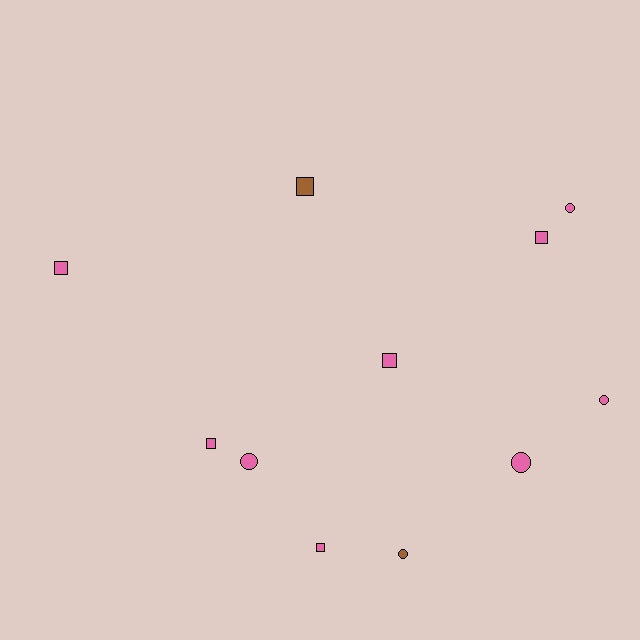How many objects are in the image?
There are 11 objects.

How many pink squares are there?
There are 5 pink squares.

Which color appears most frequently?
Pink, with 9 objects.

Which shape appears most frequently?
Square, with 6 objects.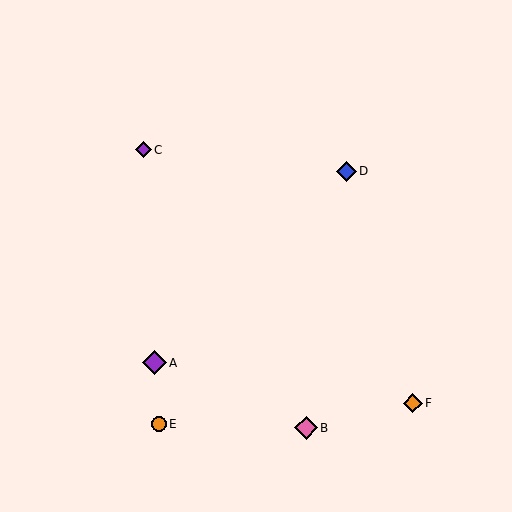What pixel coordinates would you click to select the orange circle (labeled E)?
Click at (159, 424) to select the orange circle E.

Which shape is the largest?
The purple diamond (labeled A) is the largest.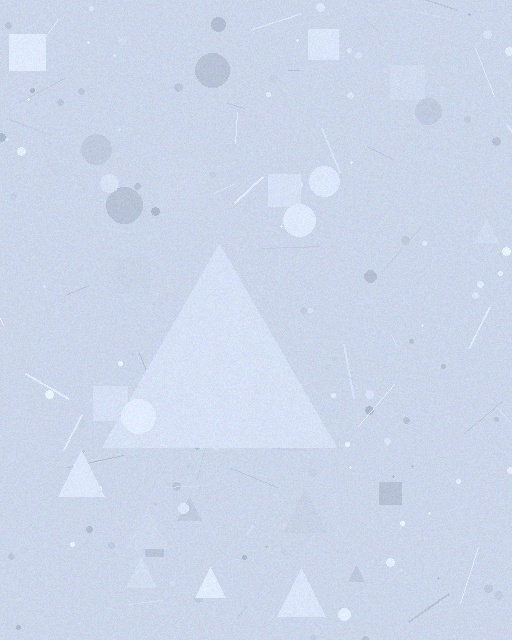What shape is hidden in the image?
A triangle is hidden in the image.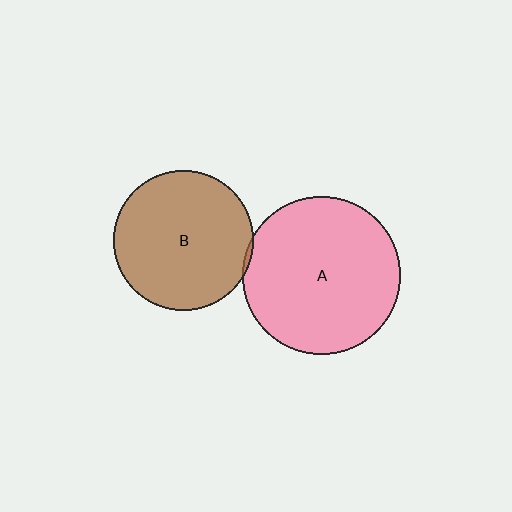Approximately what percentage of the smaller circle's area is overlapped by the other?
Approximately 5%.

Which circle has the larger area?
Circle A (pink).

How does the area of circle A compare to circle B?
Approximately 1.3 times.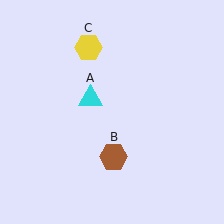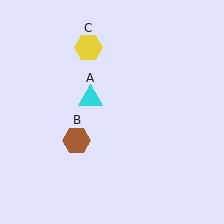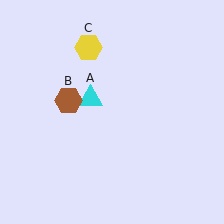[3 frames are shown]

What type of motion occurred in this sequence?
The brown hexagon (object B) rotated clockwise around the center of the scene.